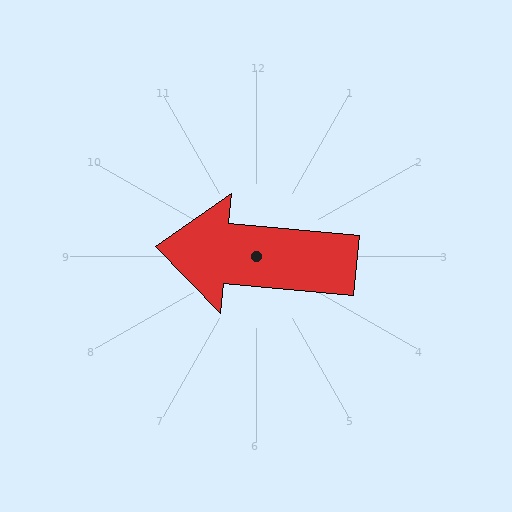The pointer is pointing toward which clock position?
Roughly 9 o'clock.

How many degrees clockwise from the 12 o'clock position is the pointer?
Approximately 276 degrees.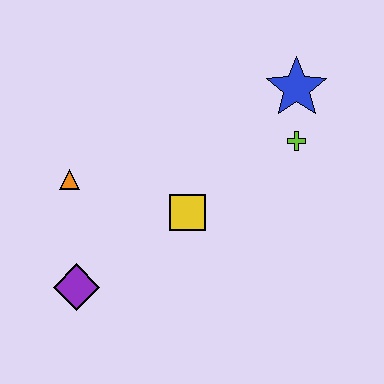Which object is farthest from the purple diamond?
The blue star is farthest from the purple diamond.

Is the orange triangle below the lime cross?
Yes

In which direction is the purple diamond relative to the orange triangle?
The purple diamond is below the orange triangle.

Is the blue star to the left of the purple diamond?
No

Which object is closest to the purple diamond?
The orange triangle is closest to the purple diamond.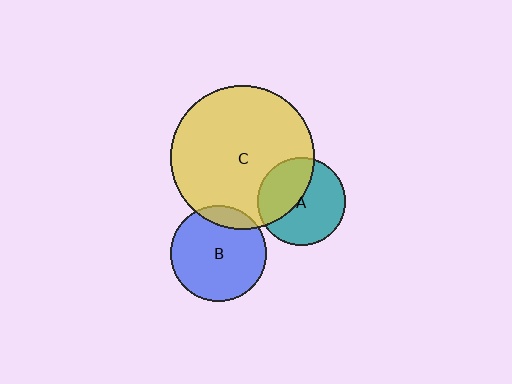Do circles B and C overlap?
Yes.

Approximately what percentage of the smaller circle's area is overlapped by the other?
Approximately 15%.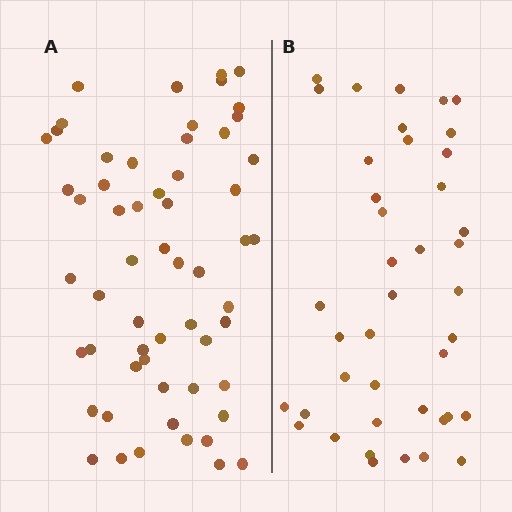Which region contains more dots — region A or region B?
Region A (the left region) has more dots.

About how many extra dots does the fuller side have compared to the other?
Region A has approximately 15 more dots than region B.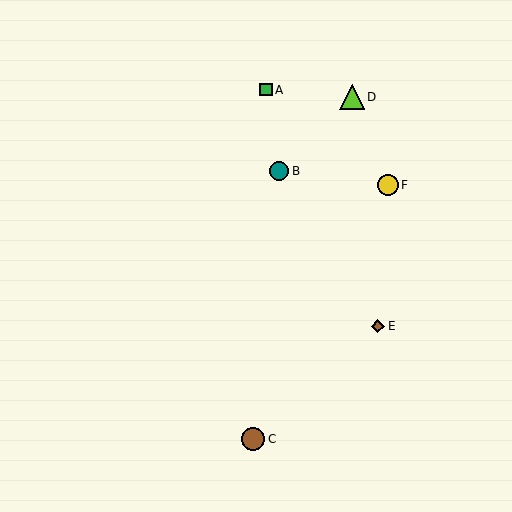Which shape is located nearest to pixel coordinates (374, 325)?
The brown diamond (labeled E) at (378, 326) is nearest to that location.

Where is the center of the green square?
The center of the green square is at (266, 90).